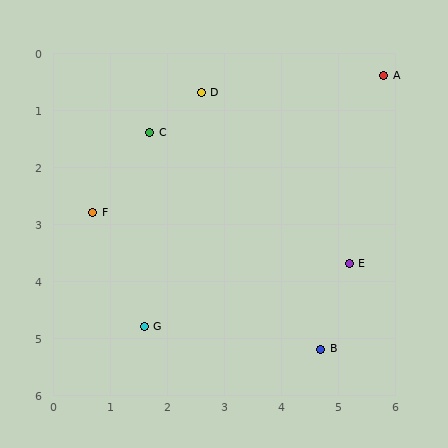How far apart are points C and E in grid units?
Points C and E are about 4.2 grid units apart.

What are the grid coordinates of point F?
Point F is at approximately (0.7, 2.8).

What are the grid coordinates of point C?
Point C is at approximately (1.7, 1.4).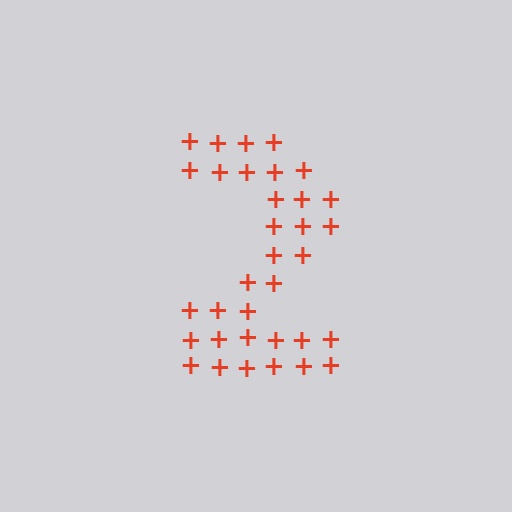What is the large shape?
The large shape is the digit 2.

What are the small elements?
The small elements are plus signs.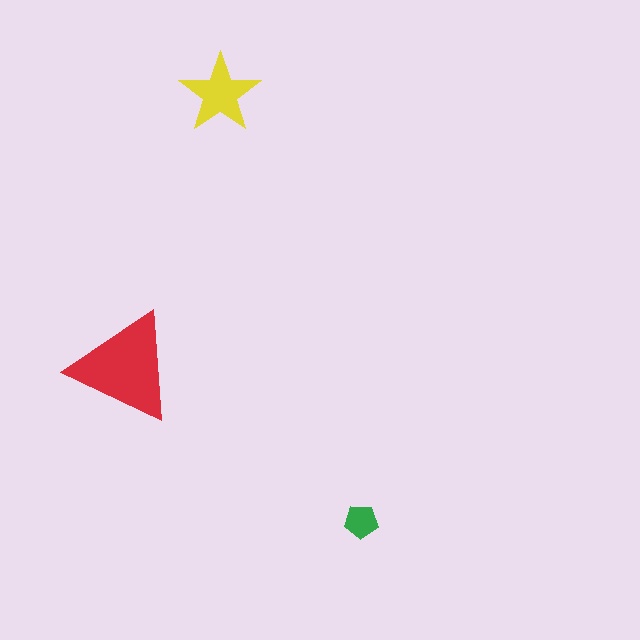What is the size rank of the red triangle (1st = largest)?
1st.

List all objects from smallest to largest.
The green pentagon, the yellow star, the red triangle.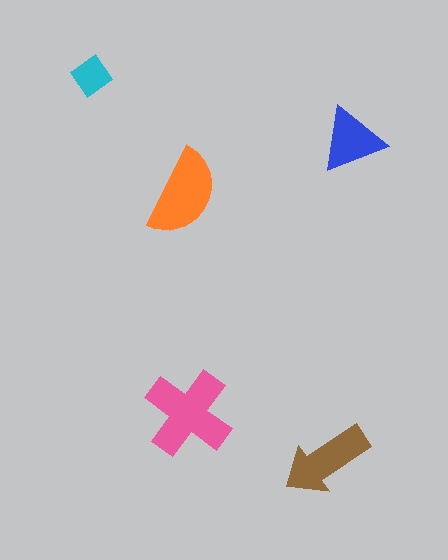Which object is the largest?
The pink cross.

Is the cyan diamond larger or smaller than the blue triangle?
Smaller.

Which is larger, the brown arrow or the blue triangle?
The brown arrow.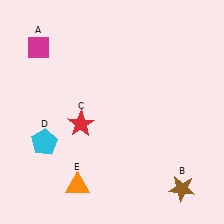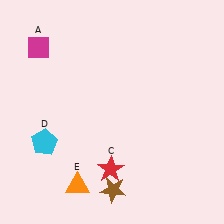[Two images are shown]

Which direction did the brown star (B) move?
The brown star (B) moved left.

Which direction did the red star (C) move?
The red star (C) moved down.